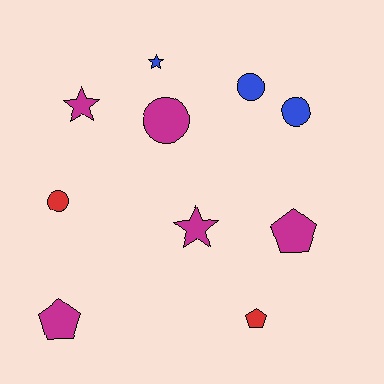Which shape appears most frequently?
Circle, with 4 objects.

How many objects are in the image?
There are 10 objects.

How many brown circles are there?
There are no brown circles.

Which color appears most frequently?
Magenta, with 5 objects.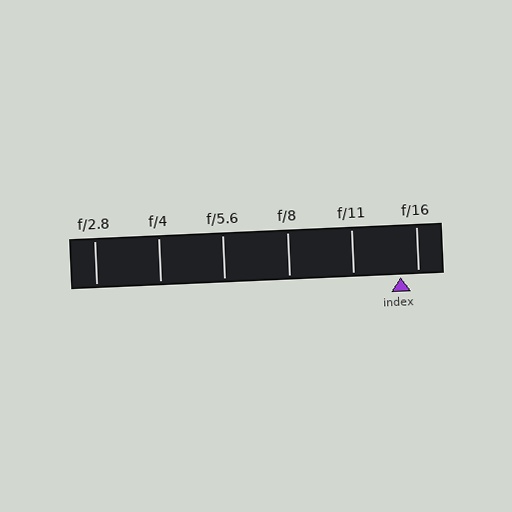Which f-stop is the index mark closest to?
The index mark is closest to f/16.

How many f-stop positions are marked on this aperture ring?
There are 6 f-stop positions marked.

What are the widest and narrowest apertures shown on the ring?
The widest aperture shown is f/2.8 and the narrowest is f/16.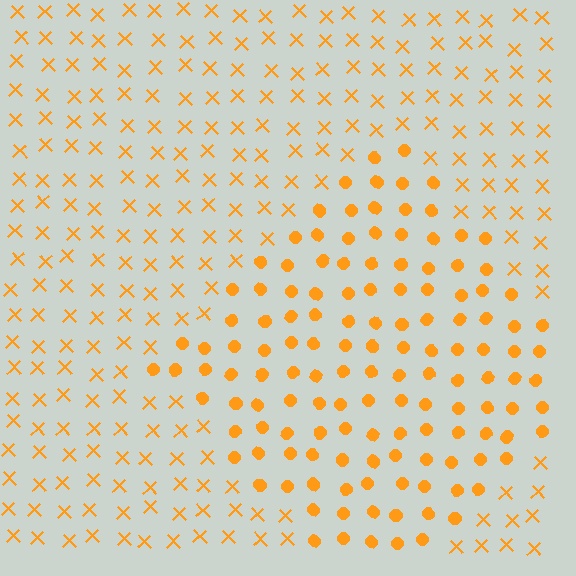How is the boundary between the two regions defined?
The boundary is defined by a change in element shape: circles inside vs. X marks outside. All elements share the same color and spacing.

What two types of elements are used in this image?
The image uses circles inside the diamond region and X marks outside it.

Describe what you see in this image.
The image is filled with small orange elements arranged in a uniform grid. A diamond-shaped region contains circles, while the surrounding area contains X marks. The boundary is defined purely by the change in element shape.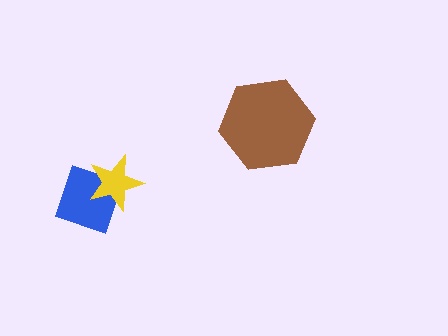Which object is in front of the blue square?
The yellow star is in front of the blue square.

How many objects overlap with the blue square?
1 object overlaps with the blue square.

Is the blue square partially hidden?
Yes, it is partially covered by another shape.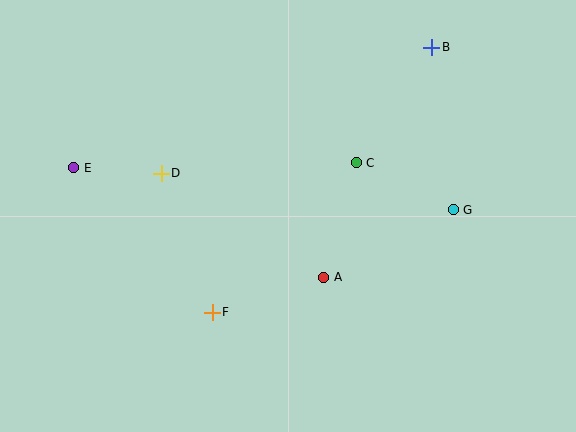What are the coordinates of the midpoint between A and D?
The midpoint between A and D is at (242, 225).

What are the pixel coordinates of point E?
Point E is at (74, 168).